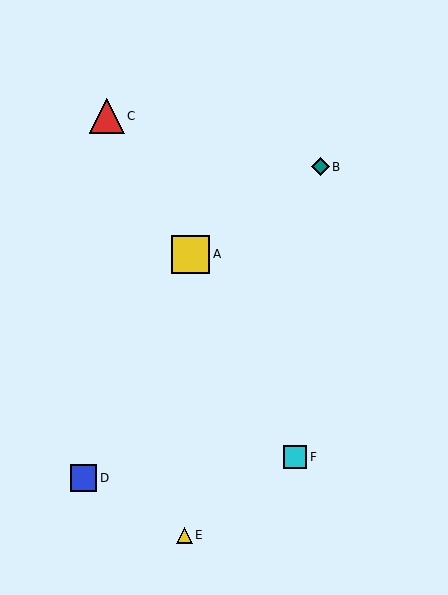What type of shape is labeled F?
Shape F is a cyan square.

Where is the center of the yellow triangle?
The center of the yellow triangle is at (184, 535).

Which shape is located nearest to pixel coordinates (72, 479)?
The blue square (labeled D) at (84, 478) is nearest to that location.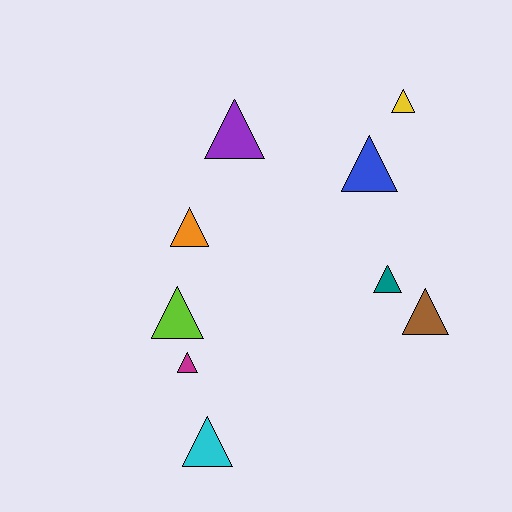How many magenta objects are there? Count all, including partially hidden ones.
There is 1 magenta object.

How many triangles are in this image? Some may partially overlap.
There are 9 triangles.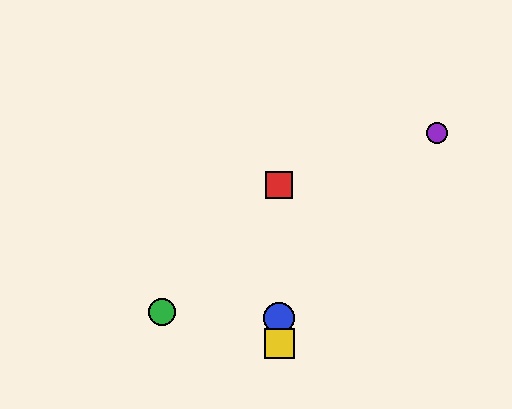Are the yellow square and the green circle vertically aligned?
No, the yellow square is at x≈279 and the green circle is at x≈162.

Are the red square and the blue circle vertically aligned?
Yes, both are at x≈279.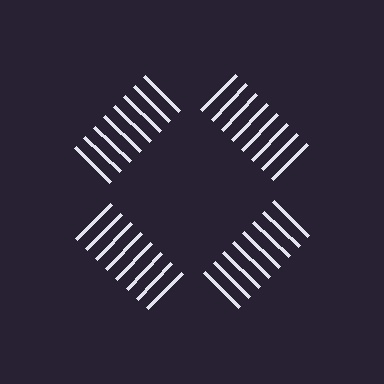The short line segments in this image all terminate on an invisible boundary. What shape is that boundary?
An illusory square — the line segments terminate on its edges but no continuous stroke is drawn.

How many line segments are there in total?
32 — 8 along each of the 4 edges.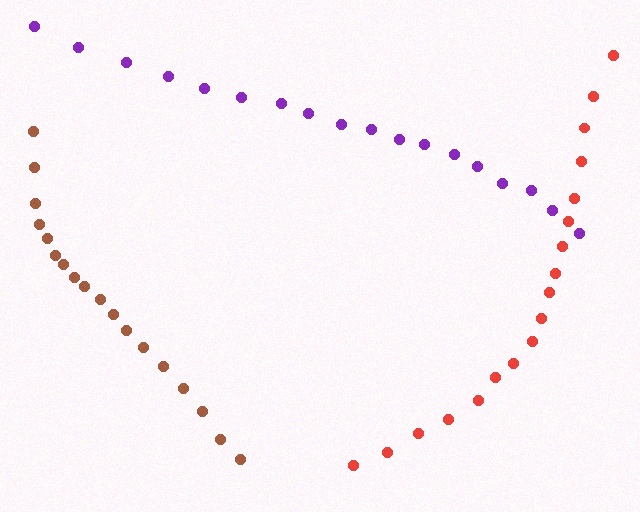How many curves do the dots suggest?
There are 3 distinct paths.